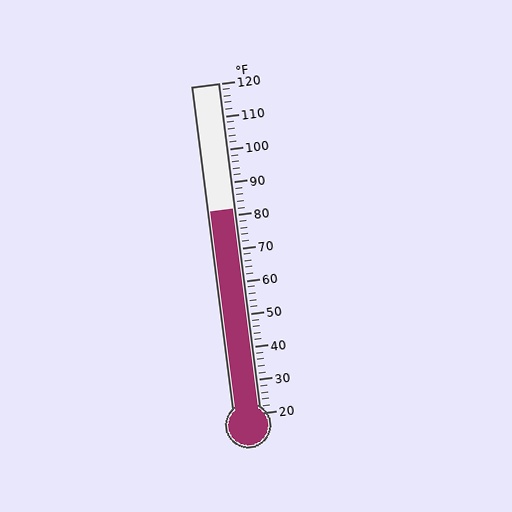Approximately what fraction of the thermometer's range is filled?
The thermometer is filled to approximately 60% of its range.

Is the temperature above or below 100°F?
The temperature is below 100°F.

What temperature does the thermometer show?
The thermometer shows approximately 82°F.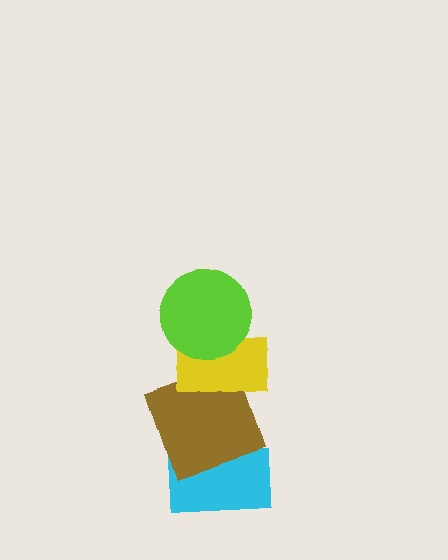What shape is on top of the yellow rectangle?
The lime circle is on top of the yellow rectangle.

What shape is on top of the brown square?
The yellow rectangle is on top of the brown square.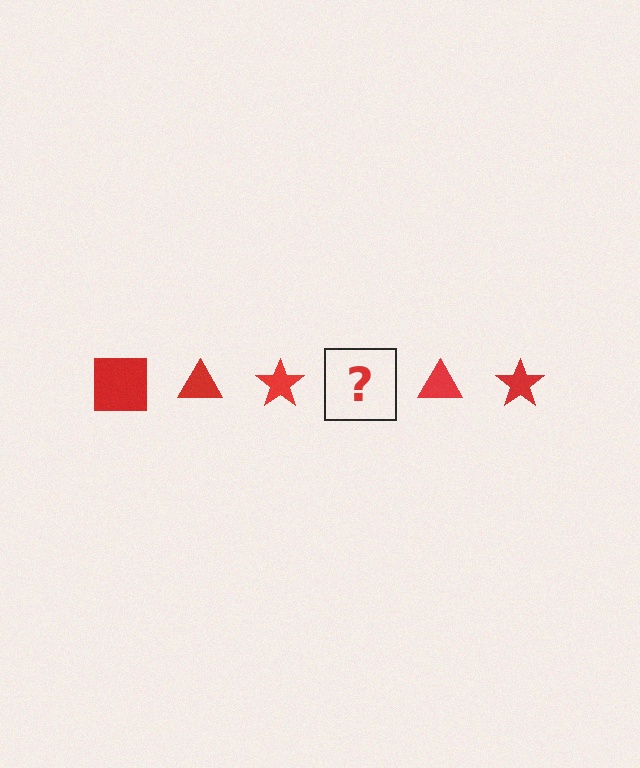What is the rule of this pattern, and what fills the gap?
The rule is that the pattern cycles through square, triangle, star shapes in red. The gap should be filled with a red square.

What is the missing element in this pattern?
The missing element is a red square.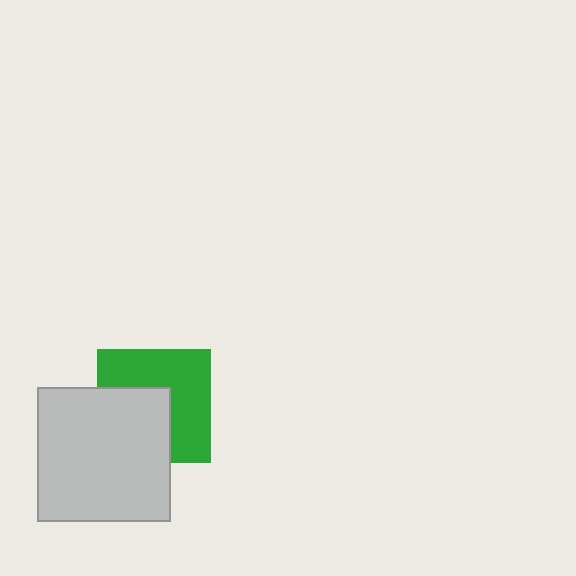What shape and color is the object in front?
The object in front is a light gray square.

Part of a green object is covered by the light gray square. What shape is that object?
It is a square.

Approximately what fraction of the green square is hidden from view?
Roughly 43% of the green square is hidden behind the light gray square.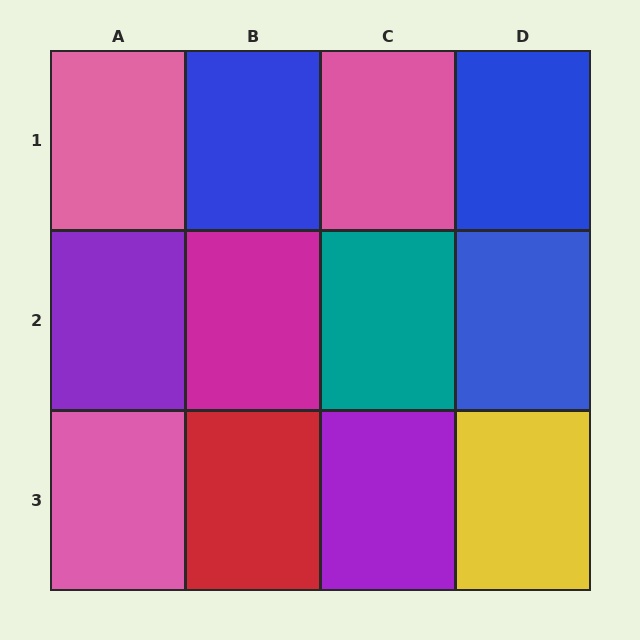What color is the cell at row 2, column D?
Blue.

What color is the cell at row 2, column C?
Teal.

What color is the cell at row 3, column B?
Red.